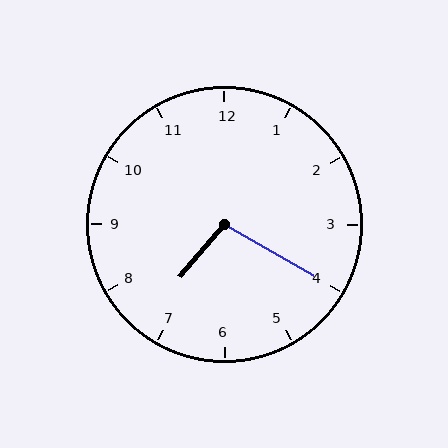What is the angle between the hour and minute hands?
Approximately 100 degrees.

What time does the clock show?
7:20.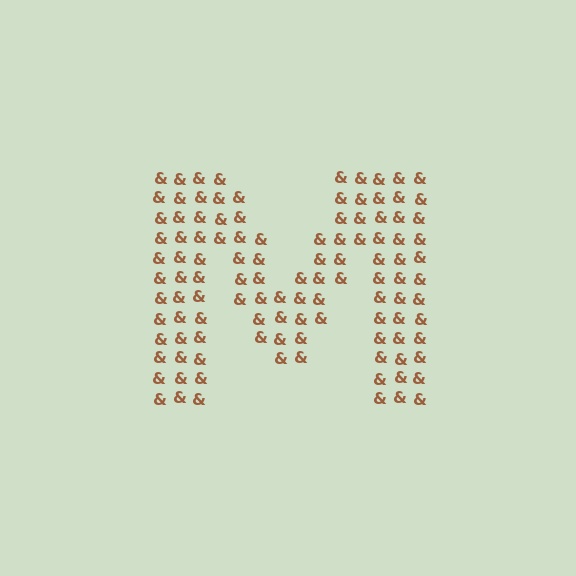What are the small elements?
The small elements are ampersands.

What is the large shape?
The large shape is the letter M.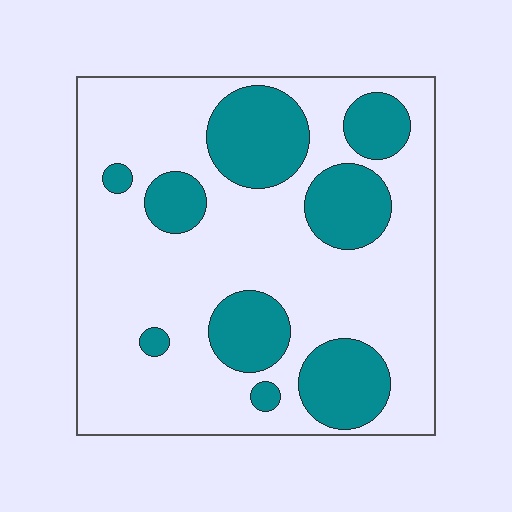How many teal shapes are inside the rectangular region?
9.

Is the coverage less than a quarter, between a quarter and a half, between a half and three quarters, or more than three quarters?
Between a quarter and a half.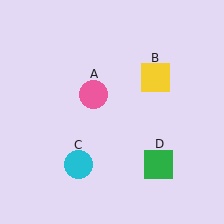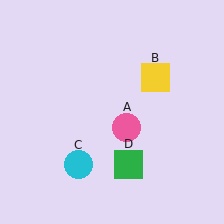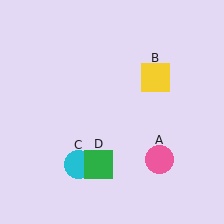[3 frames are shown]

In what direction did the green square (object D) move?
The green square (object D) moved left.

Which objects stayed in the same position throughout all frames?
Yellow square (object B) and cyan circle (object C) remained stationary.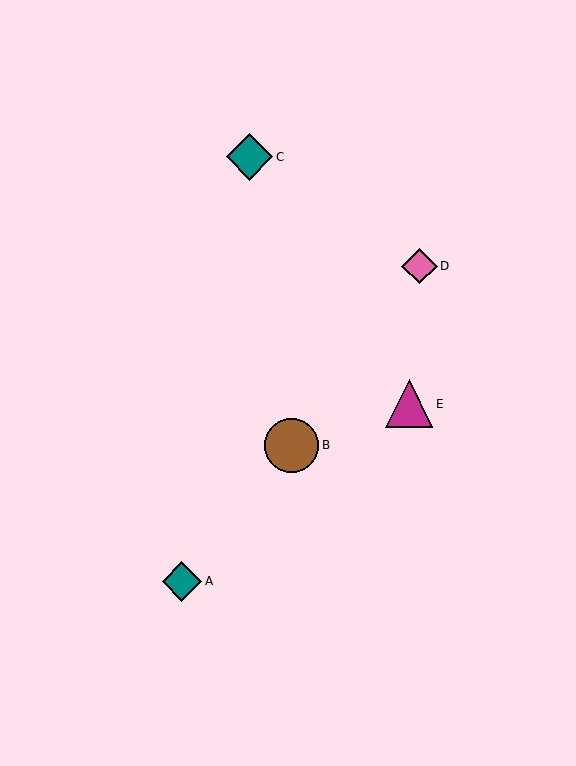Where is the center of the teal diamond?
The center of the teal diamond is at (182, 581).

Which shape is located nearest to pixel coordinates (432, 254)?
The pink diamond (labeled D) at (420, 266) is nearest to that location.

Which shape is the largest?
The brown circle (labeled B) is the largest.